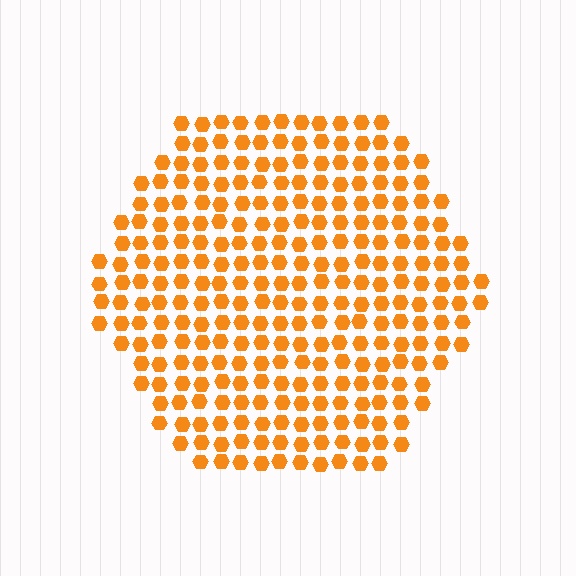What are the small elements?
The small elements are hexagons.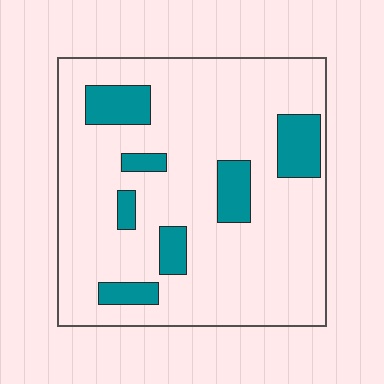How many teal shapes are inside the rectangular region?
7.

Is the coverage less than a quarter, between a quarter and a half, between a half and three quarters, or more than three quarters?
Less than a quarter.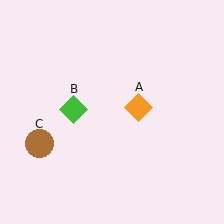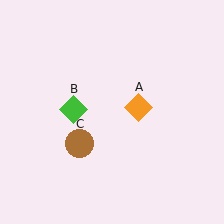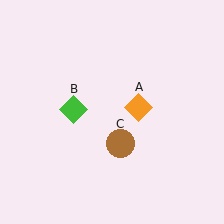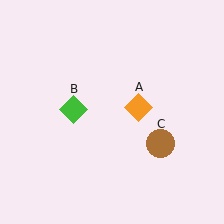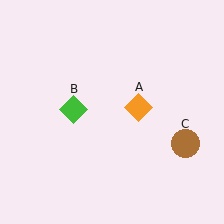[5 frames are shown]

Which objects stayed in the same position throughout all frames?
Orange diamond (object A) and green diamond (object B) remained stationary.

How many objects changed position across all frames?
1 object changed position: brown circle (object C).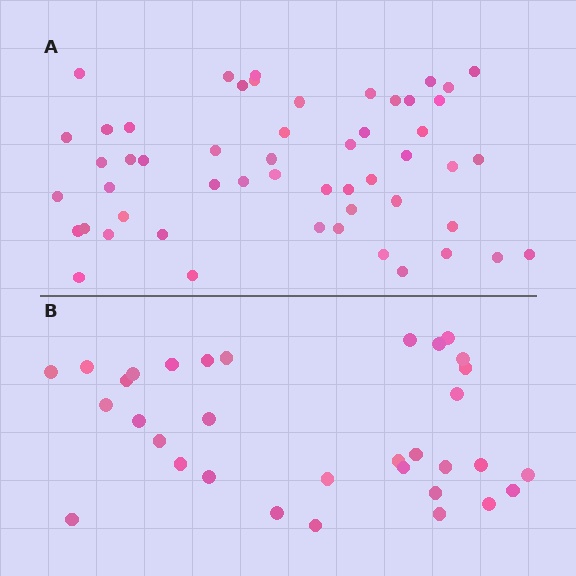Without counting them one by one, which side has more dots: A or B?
Region A (the top region) has more dots.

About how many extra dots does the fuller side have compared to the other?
Region A has approximately 20 more dots than region B.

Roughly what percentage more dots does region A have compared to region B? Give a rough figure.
About 60% more.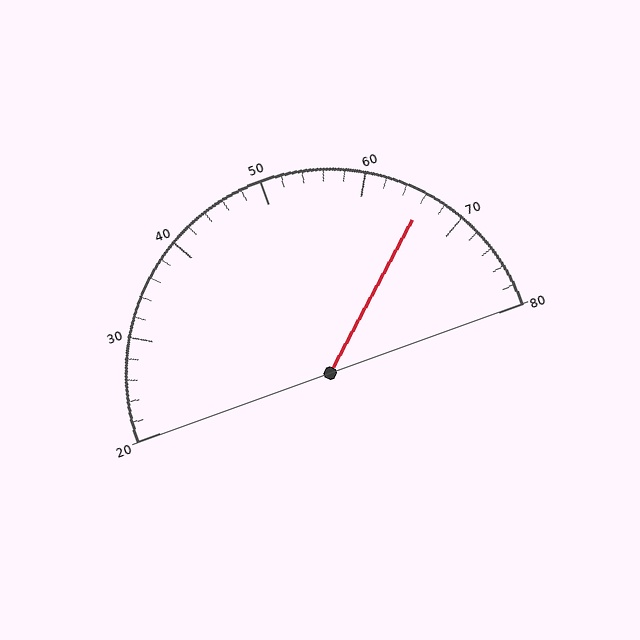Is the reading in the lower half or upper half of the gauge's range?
The reading is in the upper half of the range (20 to 80).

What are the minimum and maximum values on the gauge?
The gauge ranges from 20 to 80.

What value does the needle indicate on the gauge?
The needle indicates approximately 66.